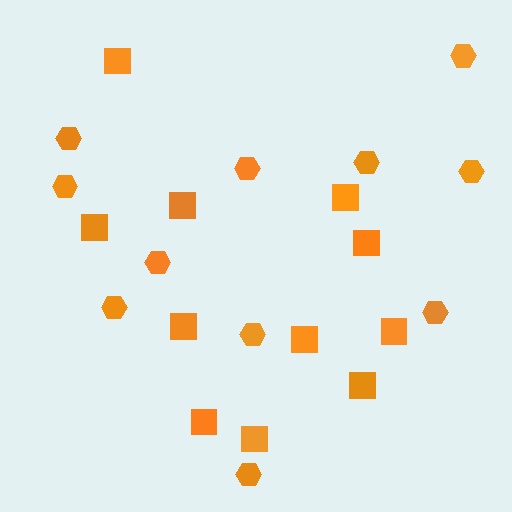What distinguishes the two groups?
There are 2 groups: one group of squares (11) and one group of hexagons (11).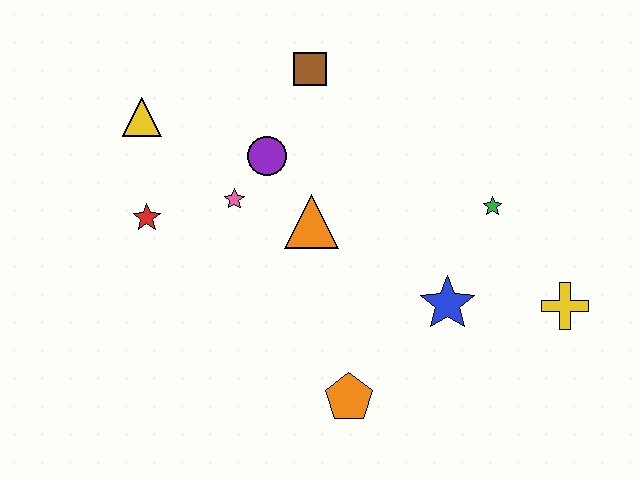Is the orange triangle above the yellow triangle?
No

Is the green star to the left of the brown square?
No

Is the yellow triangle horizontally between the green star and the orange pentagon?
No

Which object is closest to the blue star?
The green star is closest to the blue star.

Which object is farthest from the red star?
The yellow cross is farthest from the red star.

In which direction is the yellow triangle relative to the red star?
The yellow triangle is above the red star.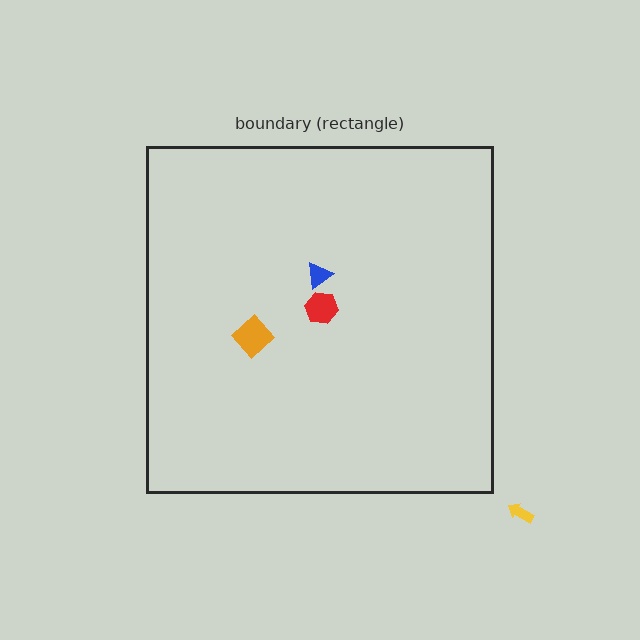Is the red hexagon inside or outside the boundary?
Inside.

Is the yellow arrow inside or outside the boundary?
Outside.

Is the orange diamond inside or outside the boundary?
Inside.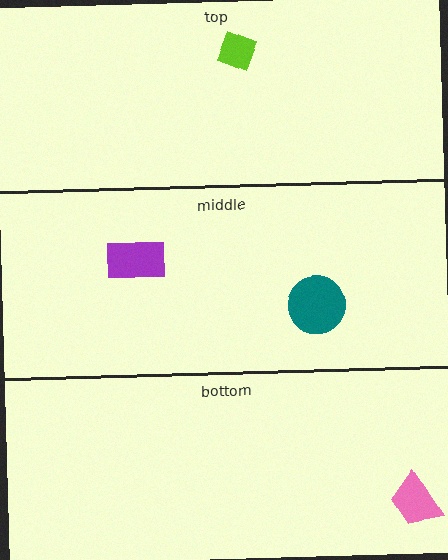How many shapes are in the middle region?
2.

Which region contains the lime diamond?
The top region.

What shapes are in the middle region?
The teal circle, the purple rectangle.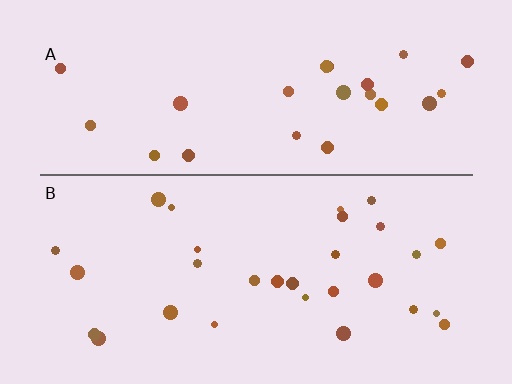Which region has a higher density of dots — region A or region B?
B (the bottom).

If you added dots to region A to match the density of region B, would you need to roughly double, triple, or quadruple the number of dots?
Approximately double.